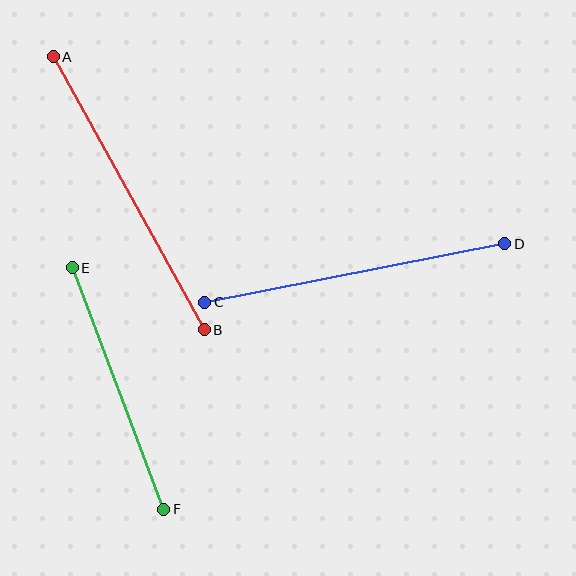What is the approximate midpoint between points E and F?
The midpoint is at approximately (118, 388) pixels.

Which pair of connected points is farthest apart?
Points A and B are farthest apart.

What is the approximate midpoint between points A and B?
The midpoint is at approximately (129, 193) pixels.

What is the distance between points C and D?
The distance is approximately 305 pixels.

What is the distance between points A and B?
The distance is approximately 312 pixels.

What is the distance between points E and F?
The distance is approximately 258 pixels.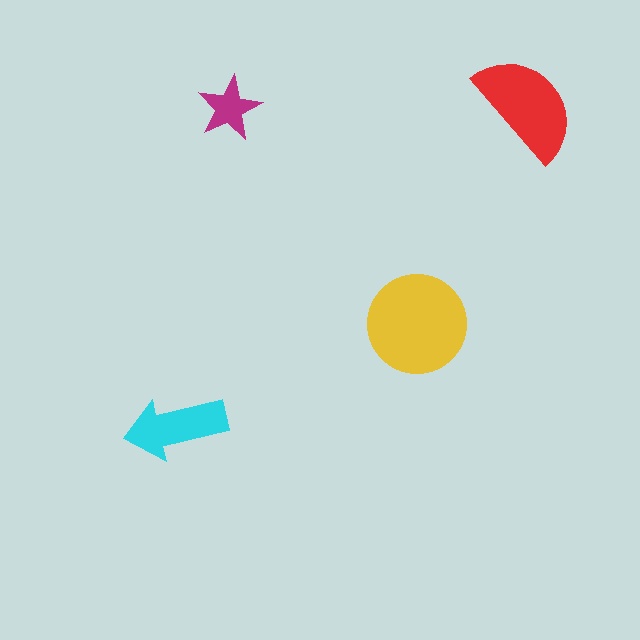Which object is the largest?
The yellow circle.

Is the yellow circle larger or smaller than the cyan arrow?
Larger.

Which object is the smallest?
The magenta star.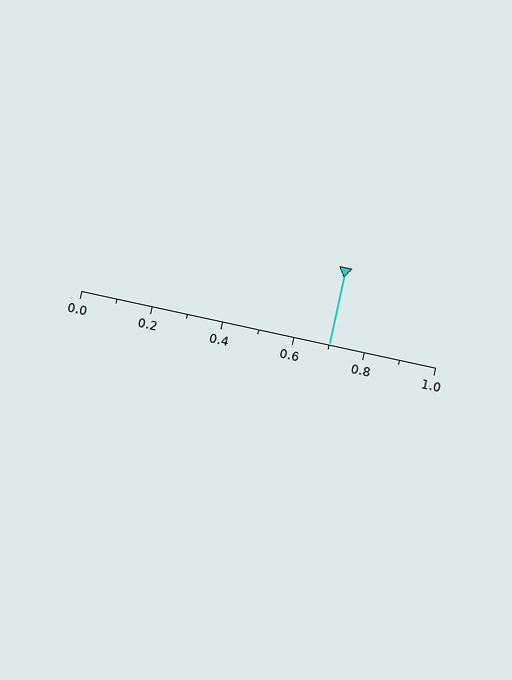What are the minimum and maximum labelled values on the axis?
The axis runs from 0.0 to 1.0.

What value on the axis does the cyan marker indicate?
The marker indicates approximately 0.7.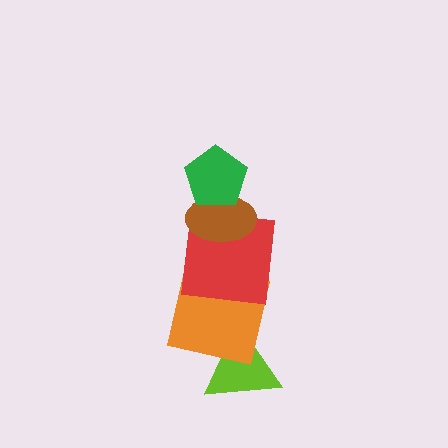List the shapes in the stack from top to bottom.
From top to bottom: the green pentagon, the brown ellipse, the red square, the orange square, the lime triangle.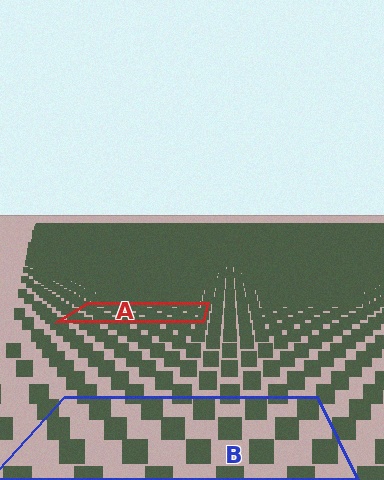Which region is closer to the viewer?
Region B is closer. The texture elements there are larger and more spread out.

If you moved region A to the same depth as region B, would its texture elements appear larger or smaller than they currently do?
They would appear larger. At a closer depth, the same texture elements are projected at a bigger on-screen size.